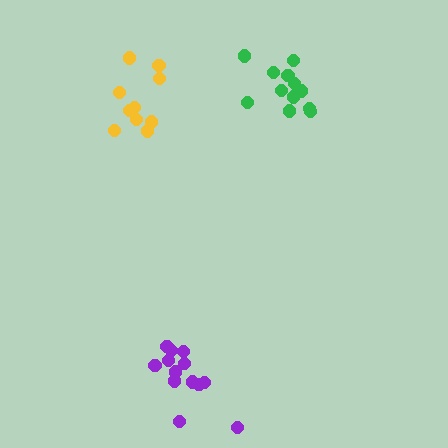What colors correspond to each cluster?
The clusters are colored: purple, yellow, green.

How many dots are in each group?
Group 1: 13 dots, Group 2: 11 dots, Group 3: 12 dots (36 total).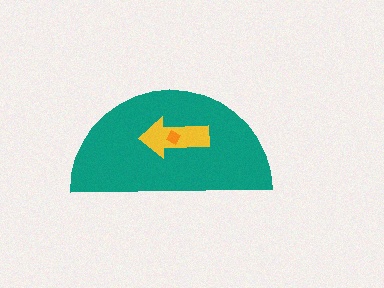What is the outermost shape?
The teal semicircle.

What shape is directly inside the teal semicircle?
The yellow arrow.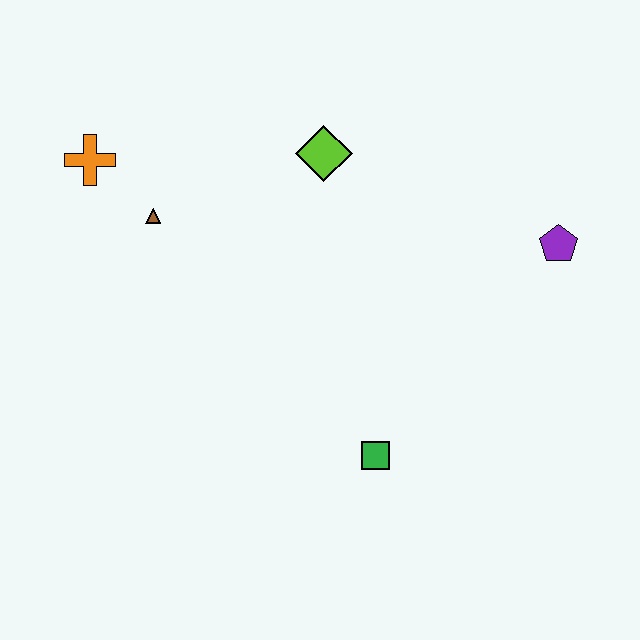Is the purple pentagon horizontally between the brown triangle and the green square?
No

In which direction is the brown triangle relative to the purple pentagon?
The brown triangle is to the left of the purple pentagon.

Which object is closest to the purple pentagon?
The lime diamond is closest to the purple pentagon.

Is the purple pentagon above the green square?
Yes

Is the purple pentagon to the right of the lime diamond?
Yes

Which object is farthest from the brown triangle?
The purple pentagon is farthest from the brown triangle.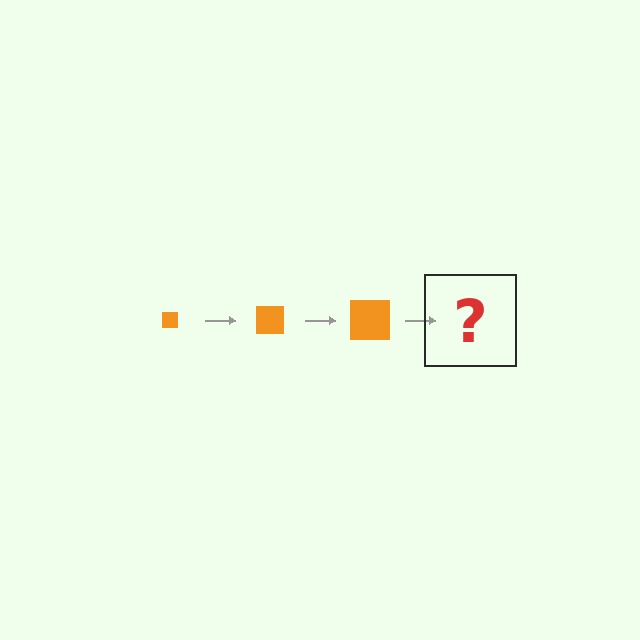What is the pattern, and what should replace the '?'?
The pattern is that the square gets progressively larger each step. The '?' should be an orange square, larger than the previous one.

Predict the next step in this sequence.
The next step is an orange square, larger than the previous one.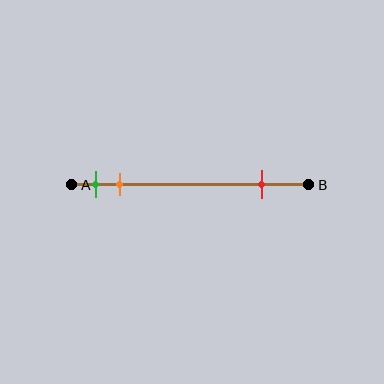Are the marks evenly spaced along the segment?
No, the marks are not evenly spaced.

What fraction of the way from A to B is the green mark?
The green mark is approximately 10% (0.1) of the way from A to B.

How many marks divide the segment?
There are 3 marks dividing the segment.